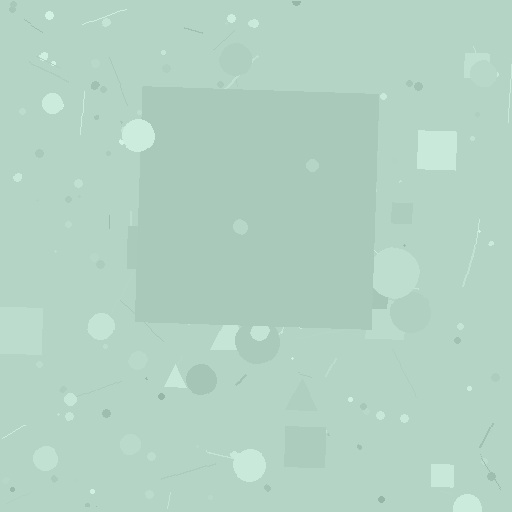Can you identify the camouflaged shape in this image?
The camouflaged shape is a square.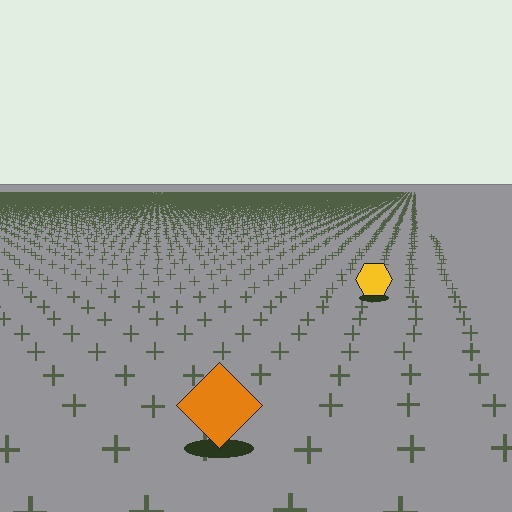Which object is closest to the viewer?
The orange diamond is closest. The texture marks near it are larger and more spread out.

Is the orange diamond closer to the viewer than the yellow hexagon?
Yes. The orange diamond is closer — you can tell from the texture gradient: the ground texture is coarser near it.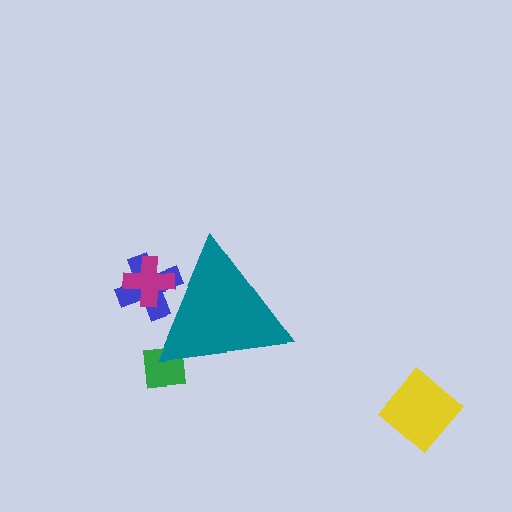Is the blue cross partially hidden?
Yes, the blue cross is partially hidden behind the teal triangle.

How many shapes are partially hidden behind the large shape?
3 shapes are partially hidden.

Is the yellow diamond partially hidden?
No, the yellow diamond is fully visible.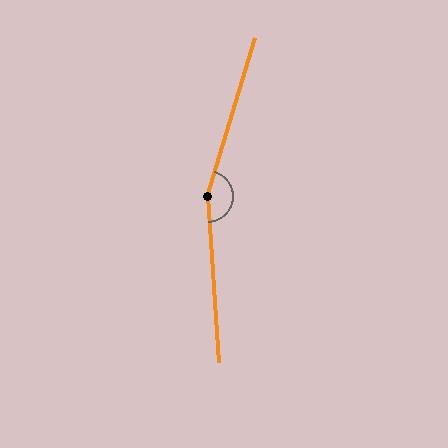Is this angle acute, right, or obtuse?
It is obtuse.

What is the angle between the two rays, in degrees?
Approximately 159 degrees.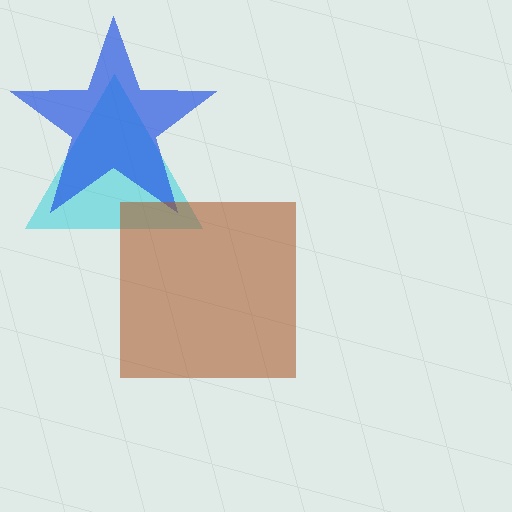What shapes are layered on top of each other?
The layered shapes are: a cyan triangle, a blue star, a brown square.